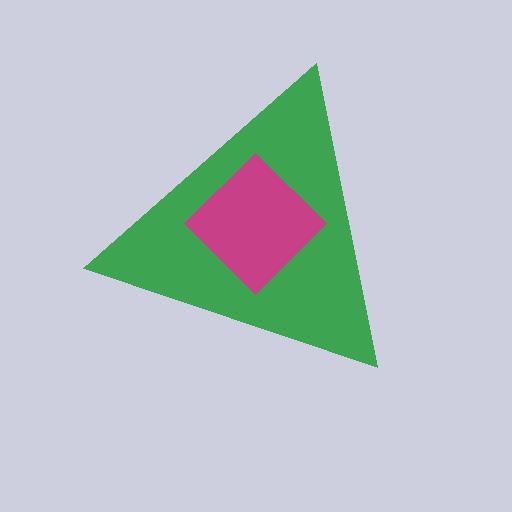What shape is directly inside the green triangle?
The magenta diamond.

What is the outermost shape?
The green triangle.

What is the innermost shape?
The magenta diamond.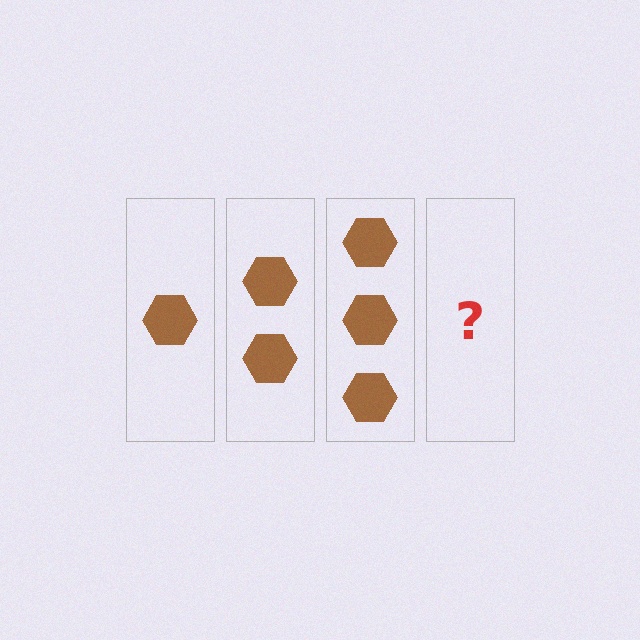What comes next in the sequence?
The next element should be 4 hexagons.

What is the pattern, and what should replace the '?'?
The pattern is that each step adds one more hexagon. The '?' should be 4 hexagons.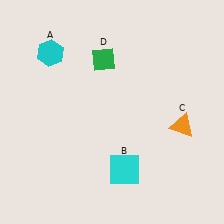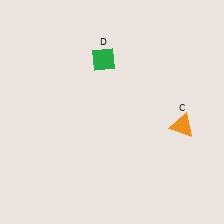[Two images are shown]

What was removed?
The cyan hexagon (A), the cyan square (B) were removed in Image 2.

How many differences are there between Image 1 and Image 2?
There are 2 differences between the two images.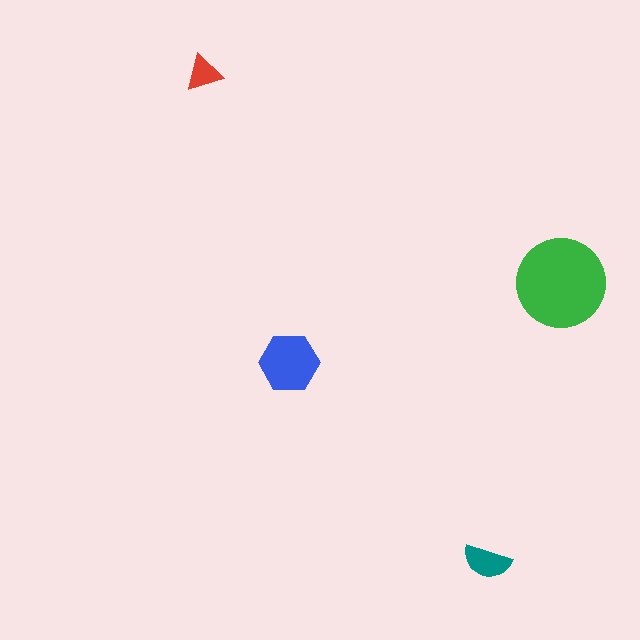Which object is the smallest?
The red triangle.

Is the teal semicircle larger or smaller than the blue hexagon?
Smaller.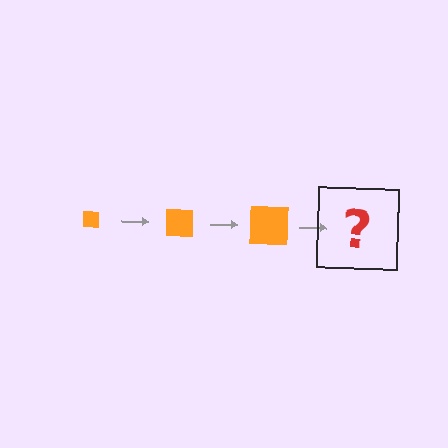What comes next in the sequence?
The next element should be an orange square, larger than the previous one.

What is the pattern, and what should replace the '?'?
The pattern is that the square gets progressively larger each step. The '?' should be an orange square, larger than the previous one.